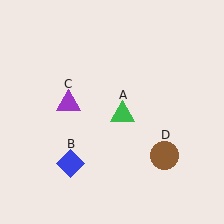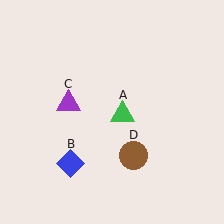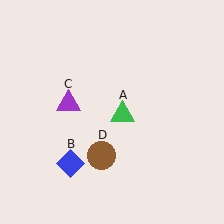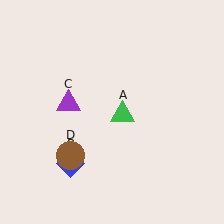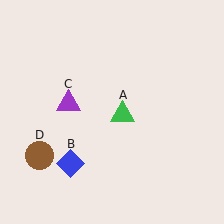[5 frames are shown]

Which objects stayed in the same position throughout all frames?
Green triangle (object A) and blue diamond (object B) and purple triangle (object C) remained stationary.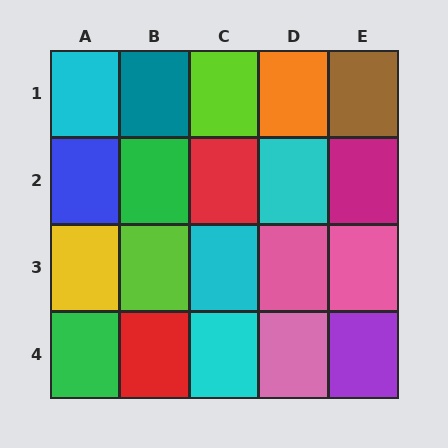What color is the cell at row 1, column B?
Teal.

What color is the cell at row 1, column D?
Orange.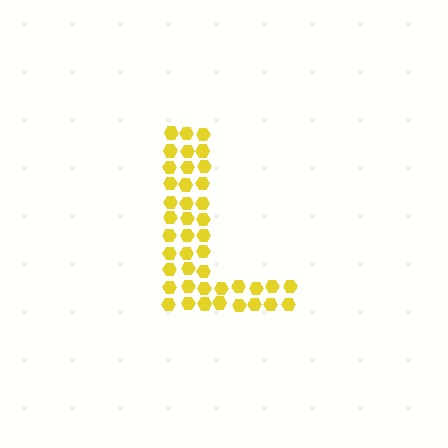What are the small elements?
The small elements are hexagons.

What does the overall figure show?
The overall figure shows the letter L.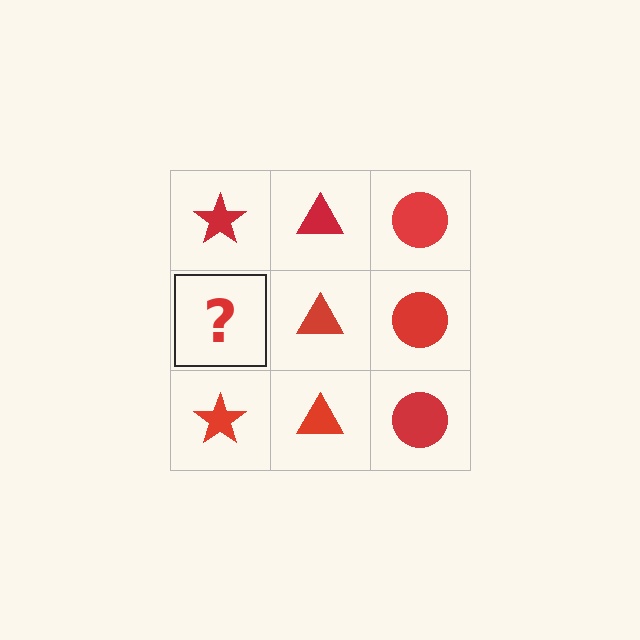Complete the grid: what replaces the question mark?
The question mark should be replaced with a red star.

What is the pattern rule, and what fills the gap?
The rule is that each column has a consistent shape. The gap should be filled with a red star.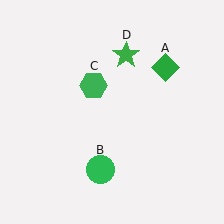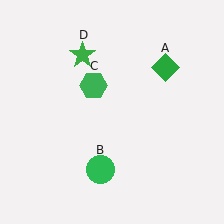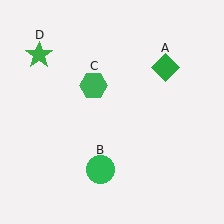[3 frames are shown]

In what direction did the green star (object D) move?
The green star (object D) moved left.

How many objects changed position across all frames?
1 object changed position: green star (object D).